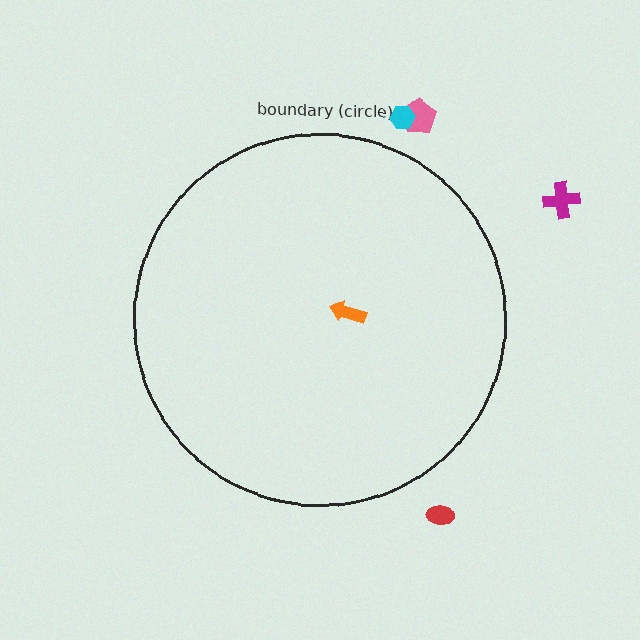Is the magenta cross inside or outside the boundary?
Outside.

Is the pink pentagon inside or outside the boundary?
Outside.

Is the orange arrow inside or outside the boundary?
Inside.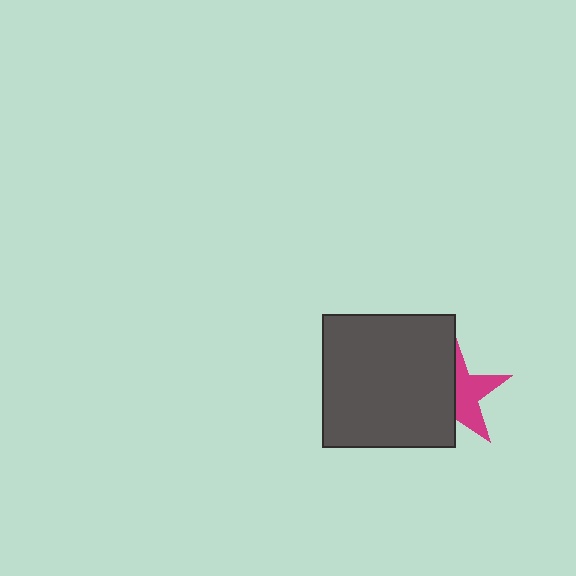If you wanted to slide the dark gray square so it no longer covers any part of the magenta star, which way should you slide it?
Slide it left — that is the most direct way to separate the two shapes.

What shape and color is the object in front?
The object in front is a dark gray square.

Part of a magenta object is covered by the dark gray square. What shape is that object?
It is a star.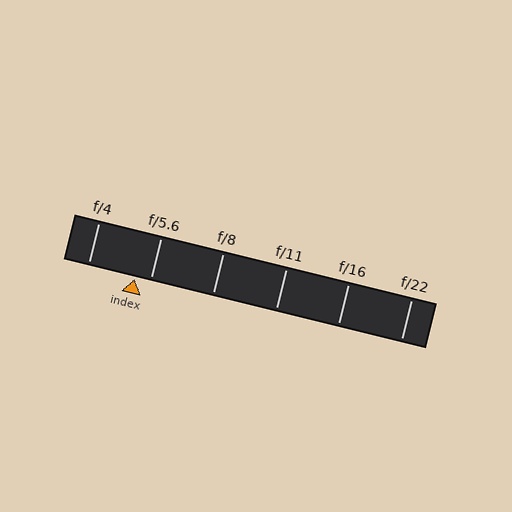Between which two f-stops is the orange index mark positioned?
The index mark is between f/4 and f/5.6.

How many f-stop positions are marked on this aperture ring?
There are 6 f-stop positions marked.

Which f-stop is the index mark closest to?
The index mark is closest to f/5.6.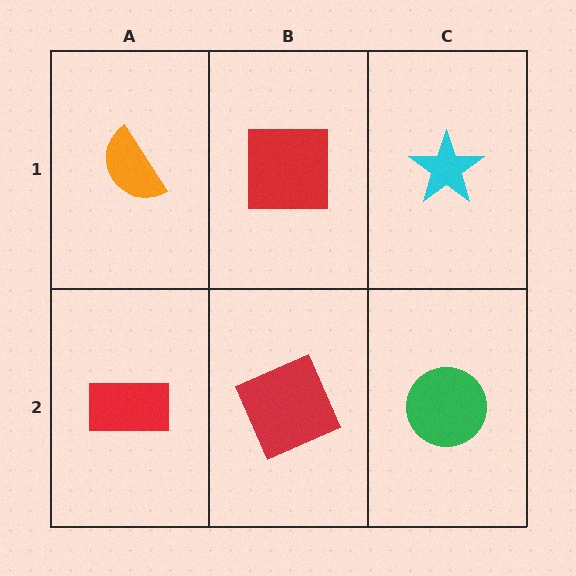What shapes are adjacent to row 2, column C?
A cyan star (row 1, column C), a red square (row 2, column B).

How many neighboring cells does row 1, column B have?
3.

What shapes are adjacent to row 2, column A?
An orange semicircle (row 1, column A), a red square (row 2, column B).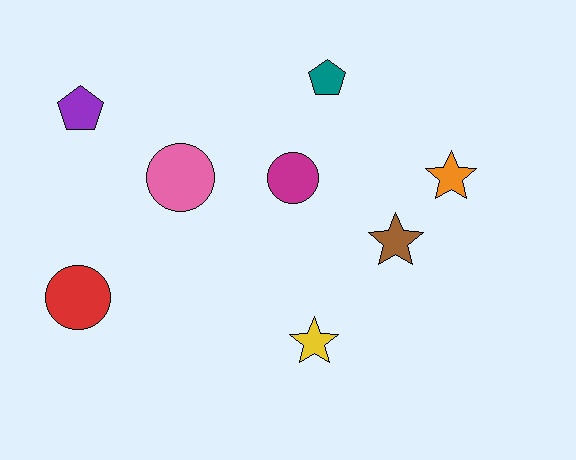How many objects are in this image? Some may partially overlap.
There are 8 objects.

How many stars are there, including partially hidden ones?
There are 3 stars.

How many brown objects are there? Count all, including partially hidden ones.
There is 1 brown object.